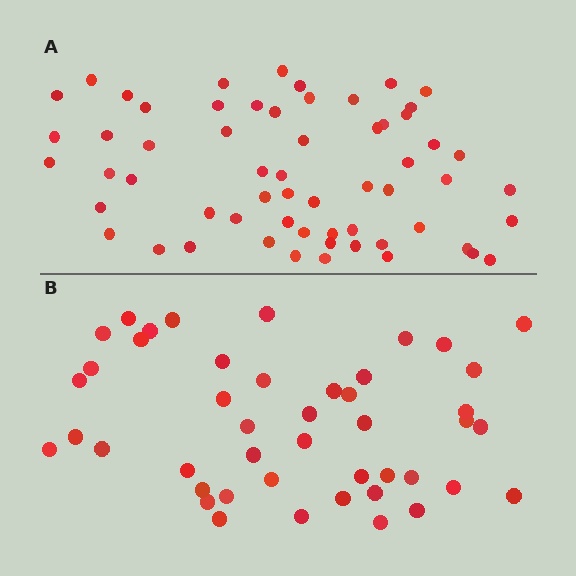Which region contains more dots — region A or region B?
Region A (the top region) has more dots.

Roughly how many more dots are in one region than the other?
Region A has approximately 15 more dots than region B.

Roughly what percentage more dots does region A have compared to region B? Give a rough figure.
About 35% more.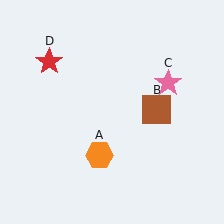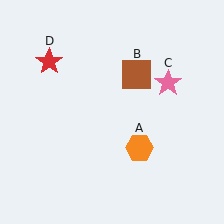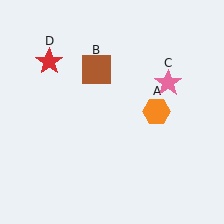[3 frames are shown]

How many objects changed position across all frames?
2 objects changed position: orange hexagon (object A), brown square (object B).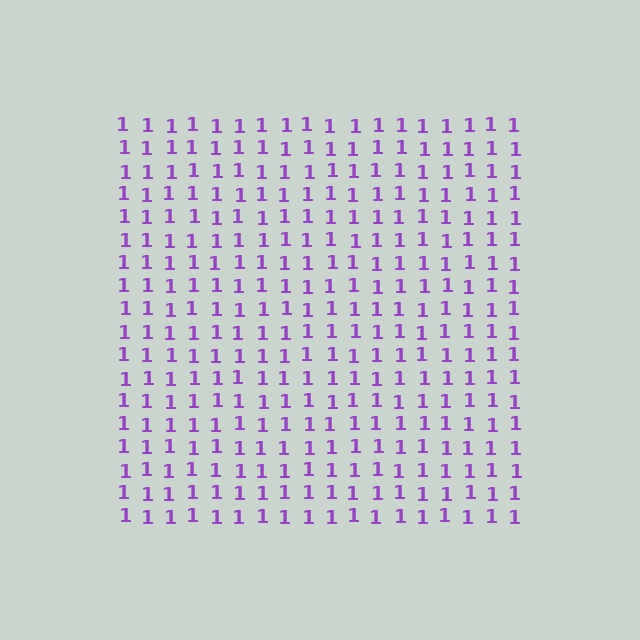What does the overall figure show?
The overall figure shows a square.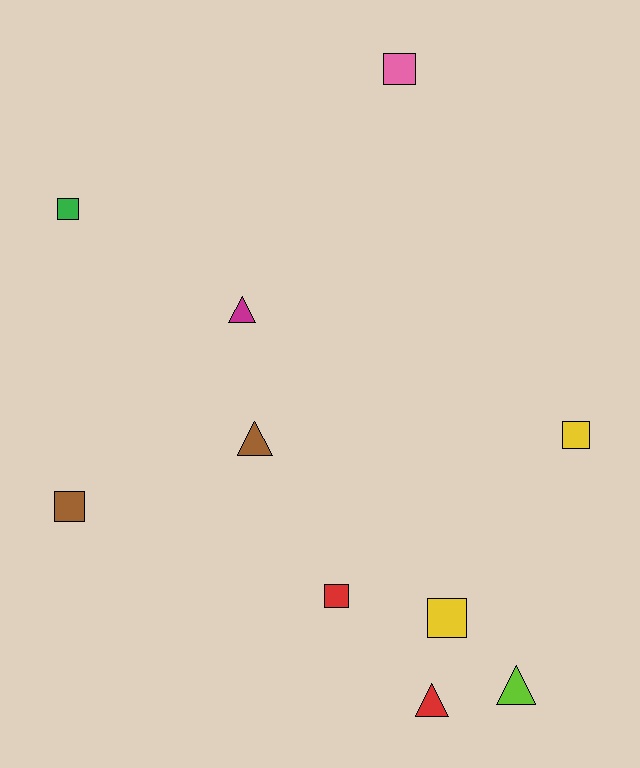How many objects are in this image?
There are 10 objects.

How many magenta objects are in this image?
There is 1 magenta object.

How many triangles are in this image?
There are 4 triangles.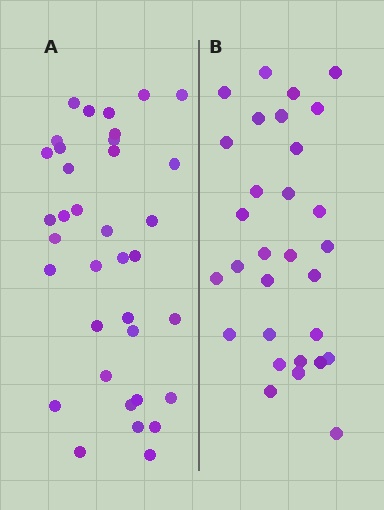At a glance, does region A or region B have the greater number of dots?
Region A (the left region) has more dots.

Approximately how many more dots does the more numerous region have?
Region A has about 6 more dots than region B.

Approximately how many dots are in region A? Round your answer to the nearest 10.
About 40 dots. (The exact count is 36, which rounds to 40.)